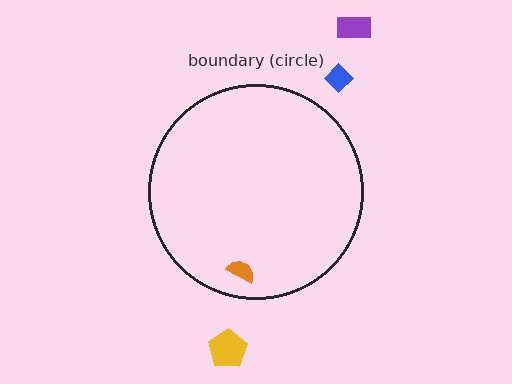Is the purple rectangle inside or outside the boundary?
Outside.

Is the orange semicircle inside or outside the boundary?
Inside.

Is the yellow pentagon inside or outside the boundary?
Outside.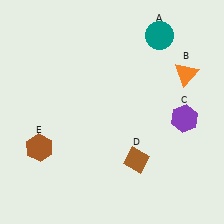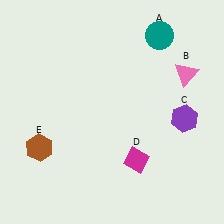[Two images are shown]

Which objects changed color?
B changed from orange to pink. D changed from brown to magenta.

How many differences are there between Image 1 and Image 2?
There are 2 differences between the two images.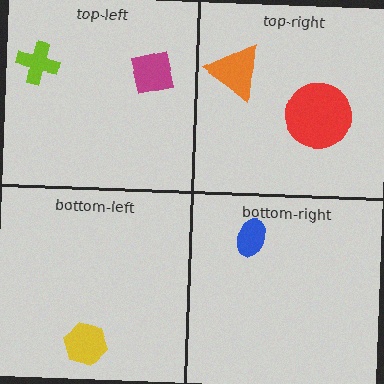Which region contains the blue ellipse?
The bottom-right region.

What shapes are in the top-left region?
The lime cross, the magenta square.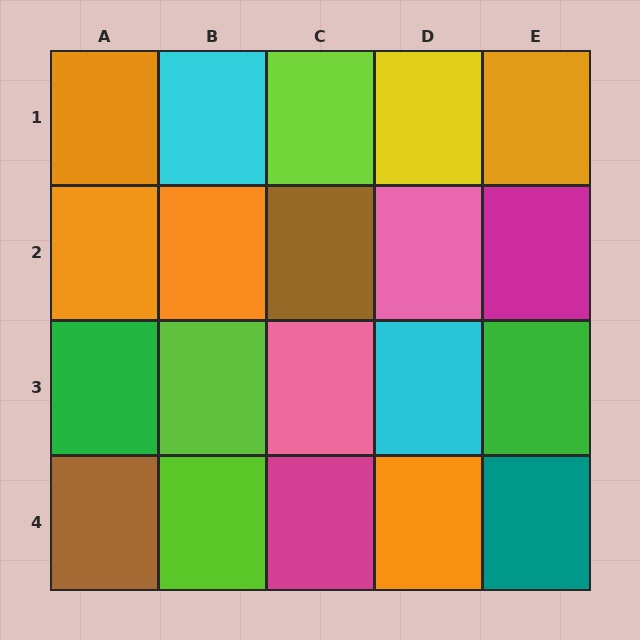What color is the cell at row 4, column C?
Magenta.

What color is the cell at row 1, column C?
Lime.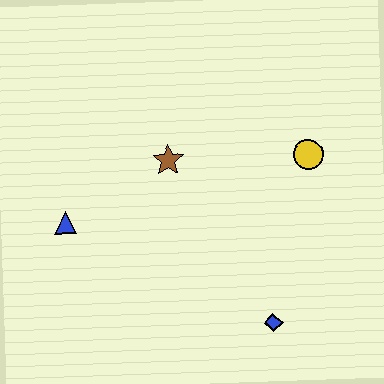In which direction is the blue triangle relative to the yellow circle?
The blue triangle is to the left of the yellow circle.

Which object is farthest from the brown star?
The blue diamond is farthest from the brown star.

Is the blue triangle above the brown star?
No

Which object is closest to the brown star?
The blue triangle is closest to the brown star.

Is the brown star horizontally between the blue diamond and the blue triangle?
Yes